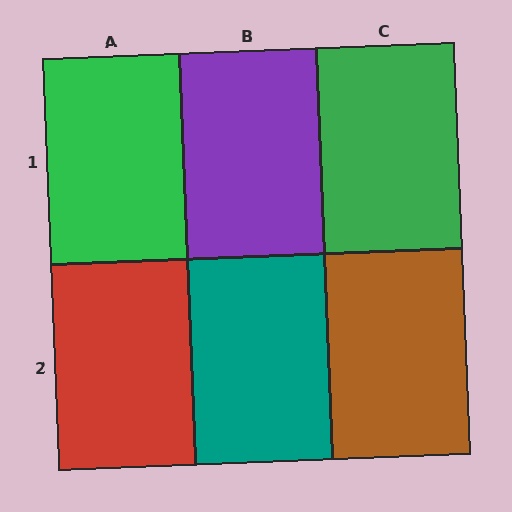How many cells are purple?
1 cell is purple.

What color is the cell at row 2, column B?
Teal.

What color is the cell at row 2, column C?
Brown.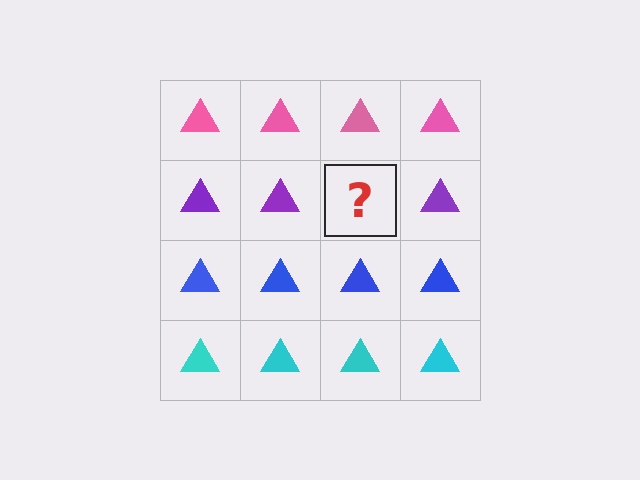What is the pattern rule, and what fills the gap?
The rule is that each row has a consistent color. The gap should be filled with a purple triangle.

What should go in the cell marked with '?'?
The missing cell should contain a purple triangle.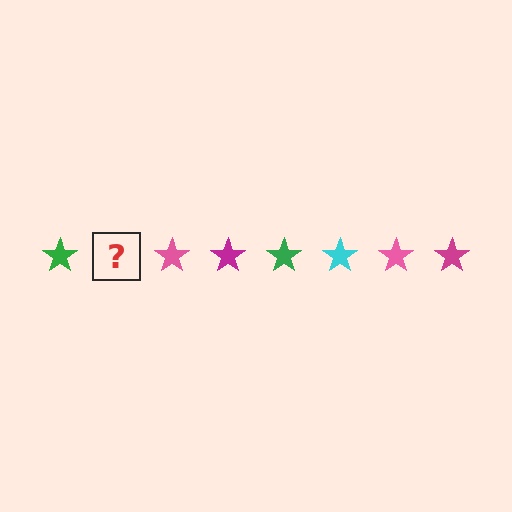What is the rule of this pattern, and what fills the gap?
The rule is that the pattern cycles through green, cyan, pink, magenta stars. The gap should be filled with a cyan star.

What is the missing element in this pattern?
The missing element is a cyan star.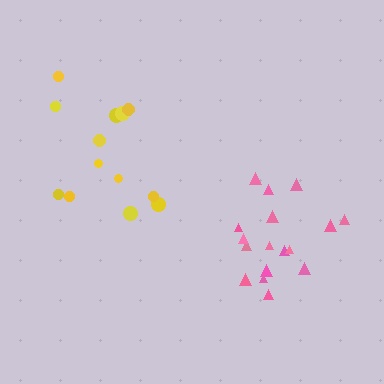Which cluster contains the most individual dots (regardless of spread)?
Pink (17).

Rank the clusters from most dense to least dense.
pink, yellow.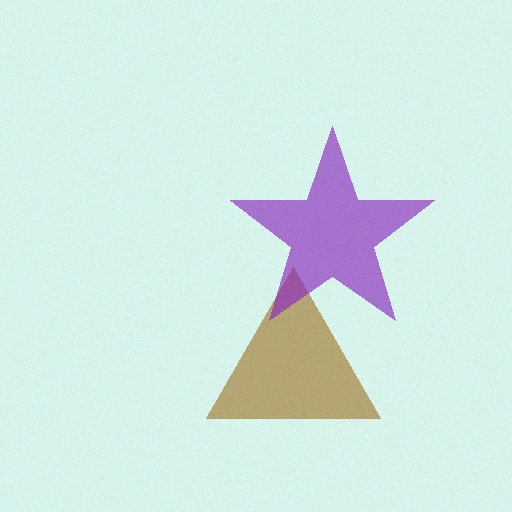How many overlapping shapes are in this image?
There are 2 overlapping shapes in the image.